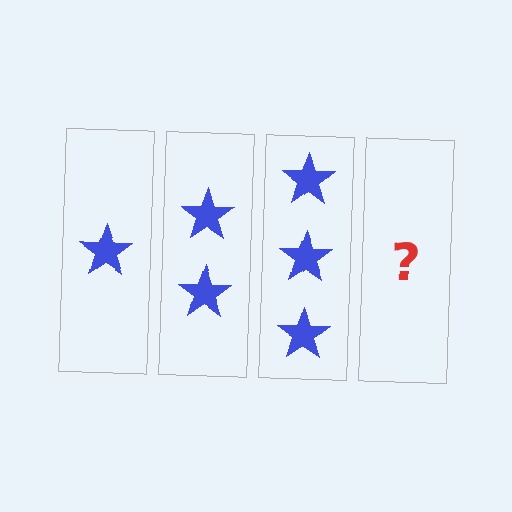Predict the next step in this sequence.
The next step is 4 stars.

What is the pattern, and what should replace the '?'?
The pattern is that each step adds one more star. The '?' should be 4 stars.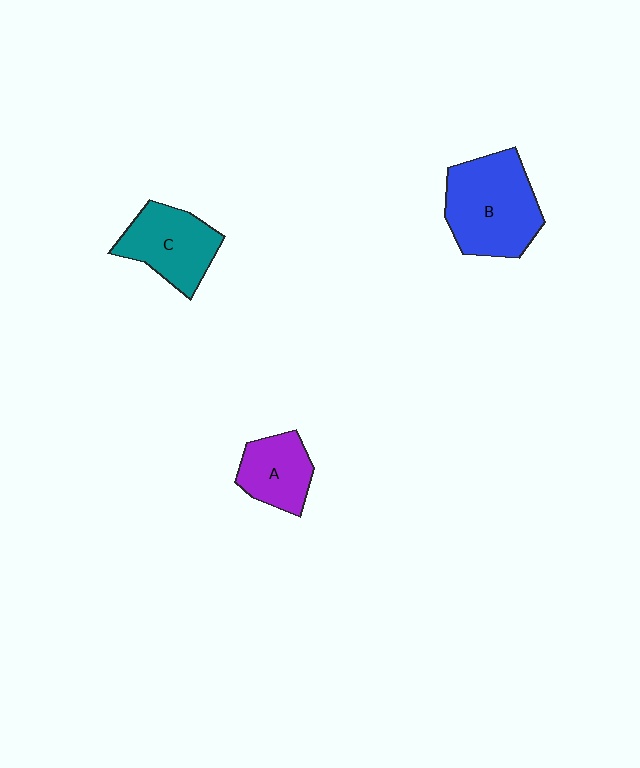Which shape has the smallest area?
Shape A (purple).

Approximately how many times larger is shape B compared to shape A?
Approximately 1.8 times.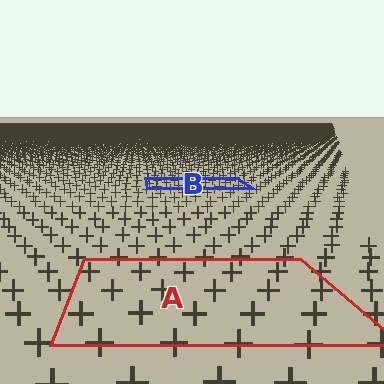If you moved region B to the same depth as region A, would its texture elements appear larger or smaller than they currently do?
They would appear larger. At a closer depth, the same texture elements are projected at a bigger on-screen size.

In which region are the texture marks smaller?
The texture marks are smaller in region B, because it is farther away.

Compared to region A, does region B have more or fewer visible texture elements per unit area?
Region B has more texture elements per unit area — they are packed more densely because it is farther away.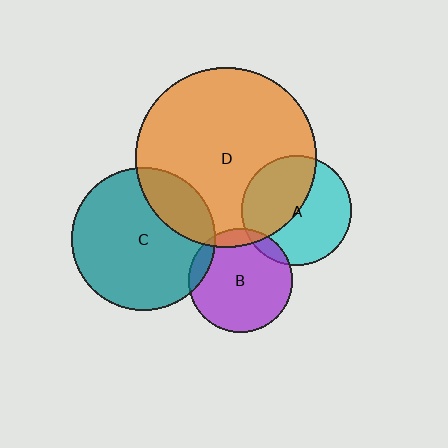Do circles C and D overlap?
Yes.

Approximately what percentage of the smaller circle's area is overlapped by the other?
Approximately 20%.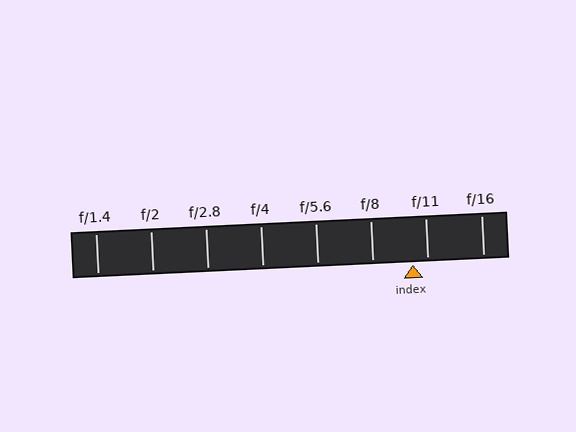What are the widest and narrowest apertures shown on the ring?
The widest aperture shown is f/1.4 and the narrowest is f/16.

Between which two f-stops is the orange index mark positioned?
The index mark is between f/8 and f/11.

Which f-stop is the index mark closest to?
The index mark is closest to f/11.